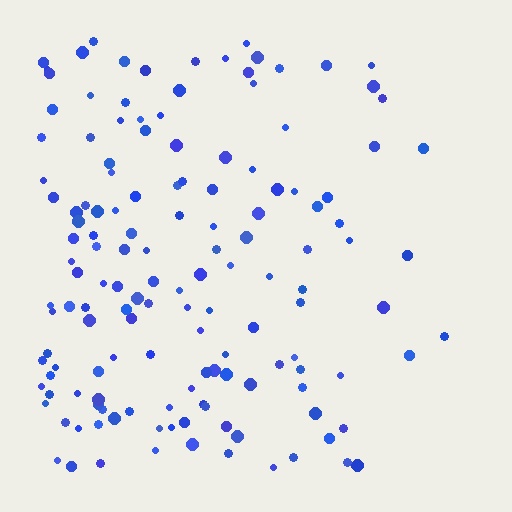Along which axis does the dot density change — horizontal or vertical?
Horizontal.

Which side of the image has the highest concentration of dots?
The left.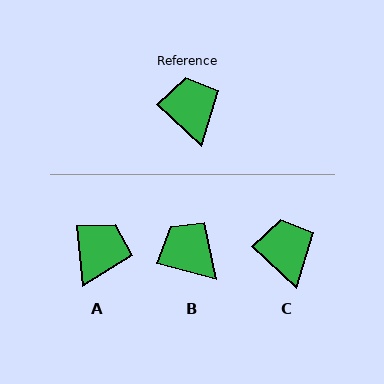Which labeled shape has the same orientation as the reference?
C.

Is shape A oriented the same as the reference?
No, it is off by about 41 degrees.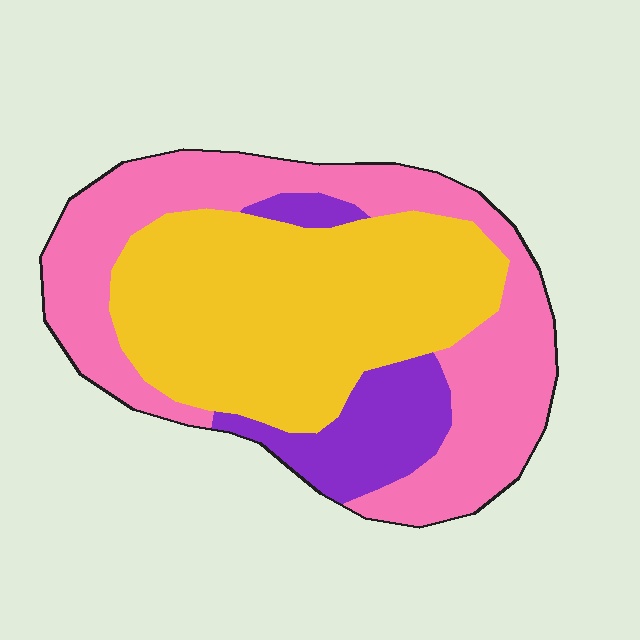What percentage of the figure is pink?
Pink takes up between a quarter and a half of the figure.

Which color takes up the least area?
Purple, at roughly 15%.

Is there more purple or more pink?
Pink.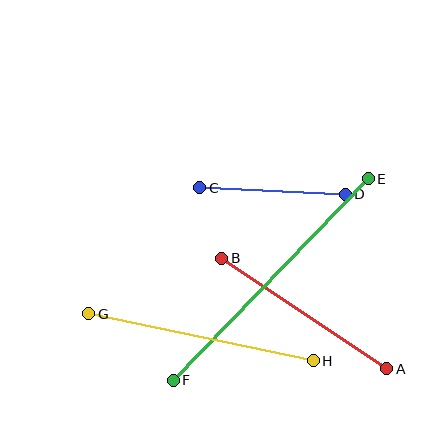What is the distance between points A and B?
The distance is approximately 198 pixels.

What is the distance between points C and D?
The distance is approximately 146 pixels.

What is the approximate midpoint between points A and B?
The midpoint is at approximately (304, 313) pixels.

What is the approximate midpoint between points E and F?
The midpoint is at approximately (271, 280) pixels.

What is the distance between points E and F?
The distance is approximately 280 pixels.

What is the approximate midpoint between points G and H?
The midpoint is at approximately (201, 337) pixels.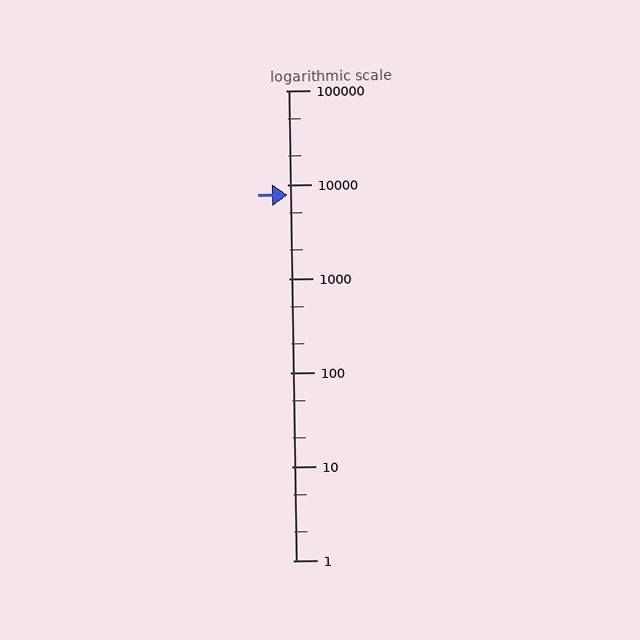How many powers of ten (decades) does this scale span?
The scale spans 5 decades, from 1 to 100000.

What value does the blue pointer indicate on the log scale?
The pointer indicates approximately 7700.